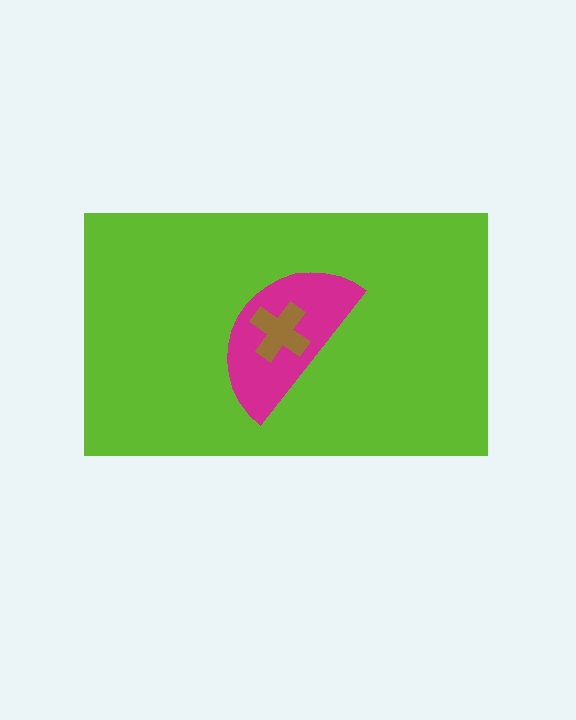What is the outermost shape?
The lime rectangle.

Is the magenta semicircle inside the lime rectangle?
Yes.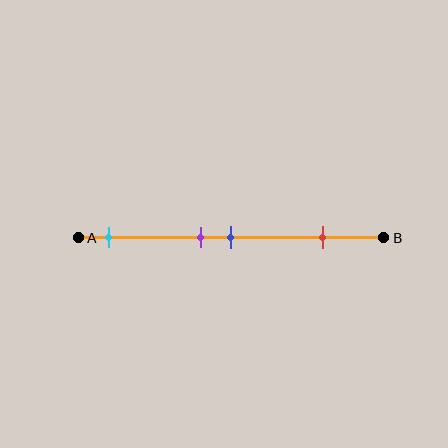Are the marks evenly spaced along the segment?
No, the marks are not evenly spaced.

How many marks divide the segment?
There are 4 marks dividing the segment.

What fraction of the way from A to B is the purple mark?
The purple mark is approximately 40% (0.4) of the way from A to B.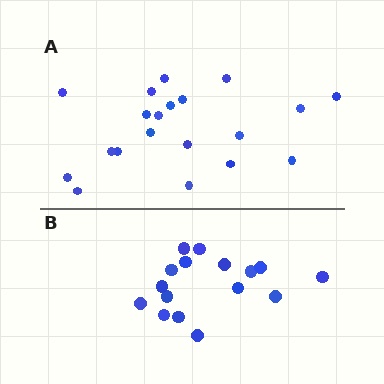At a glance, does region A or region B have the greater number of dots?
Region A (the top region) has more dots.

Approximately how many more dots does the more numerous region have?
Region A has about 4 more dots than region B.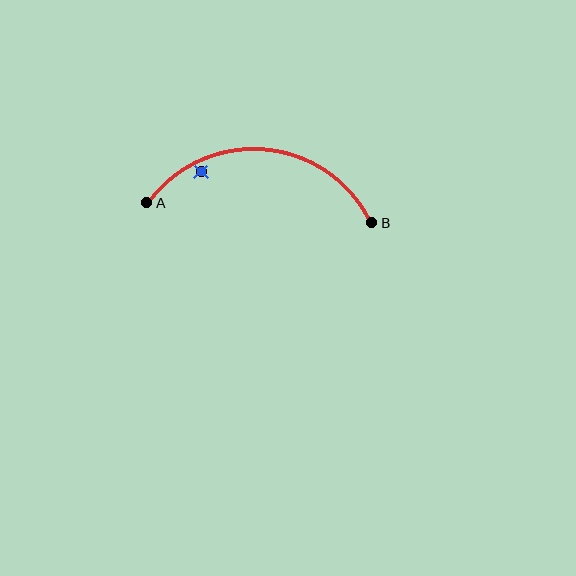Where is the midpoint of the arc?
The arc midpoint is the point on the curve farthest from the straight line joining A and B. It sits above that line.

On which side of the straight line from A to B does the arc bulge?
The arc bulges above the straight line connecting A and B.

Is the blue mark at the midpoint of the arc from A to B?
No — the blue mark does not lie on the arc at all. It sits slightly inside the curve.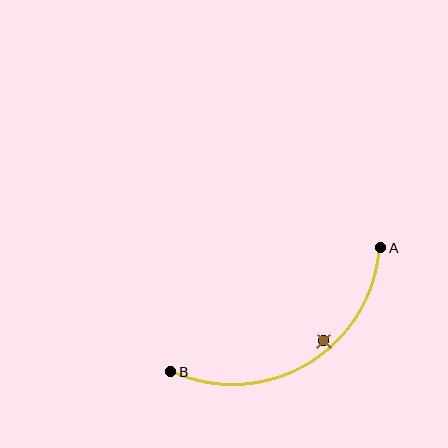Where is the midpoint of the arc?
The arc midpoint is the point on the curve farthest from the straight line joining A and B. It sits below that line.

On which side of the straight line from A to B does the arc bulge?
The arc bulges below the straight line connecting A and B.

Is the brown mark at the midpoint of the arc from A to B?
No — the brown mark does not lie on the arc at all. It sits slightly inside the curve.